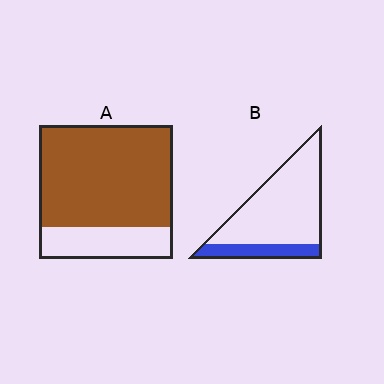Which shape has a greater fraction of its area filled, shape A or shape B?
Shape A.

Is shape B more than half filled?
No.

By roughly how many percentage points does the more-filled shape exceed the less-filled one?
By roughly 55 percentage points (A over B).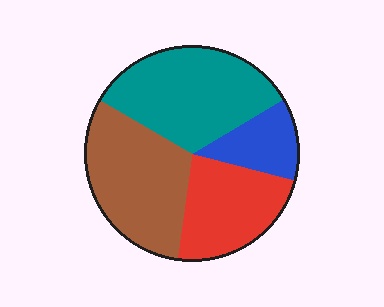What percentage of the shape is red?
Red covers roughly 25% of the shape.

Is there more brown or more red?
Brown.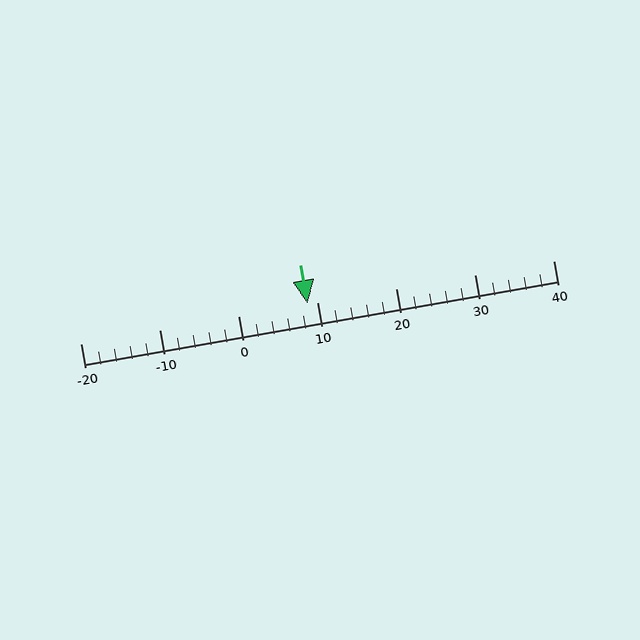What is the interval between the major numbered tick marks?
The major tick marks are spaced 10 units apart.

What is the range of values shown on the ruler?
The ruler shows values from -20 to 40.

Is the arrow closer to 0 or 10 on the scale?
The arrow is closer to 10.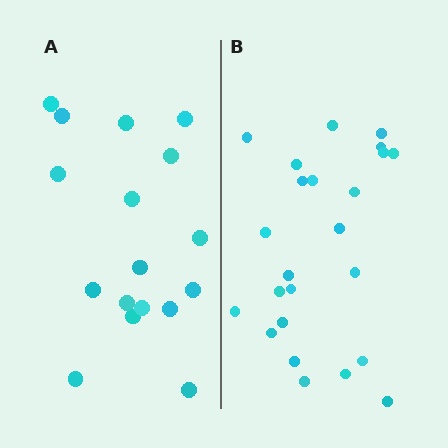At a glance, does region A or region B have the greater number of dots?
Region B (the right region) has more dots.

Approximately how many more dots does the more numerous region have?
Region B has roughly 8 or so more dots than region A.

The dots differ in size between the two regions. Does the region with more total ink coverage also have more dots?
No. Region A has more total ink coverage because its dots are larger, but region B actually contains more individual dots. Total area can be misleading — the number of items is what matters here.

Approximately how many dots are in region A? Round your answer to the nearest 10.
About 20 dots. (The exact count is 17, which rounds to 20.)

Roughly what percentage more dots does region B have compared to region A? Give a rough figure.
About 40% more.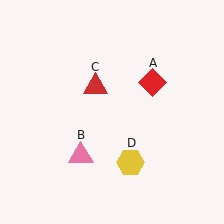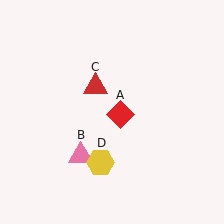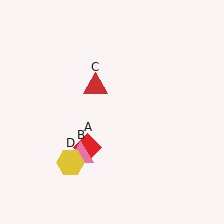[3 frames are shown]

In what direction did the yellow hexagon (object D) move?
The yellow hexagon (object D) moved left.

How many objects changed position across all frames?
2 objects changed position: red diamond (object A), yellow hexagon (object D).